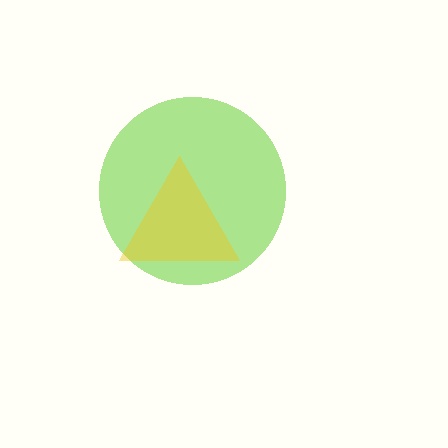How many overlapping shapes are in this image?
There are 2 overlapping shapes in the image.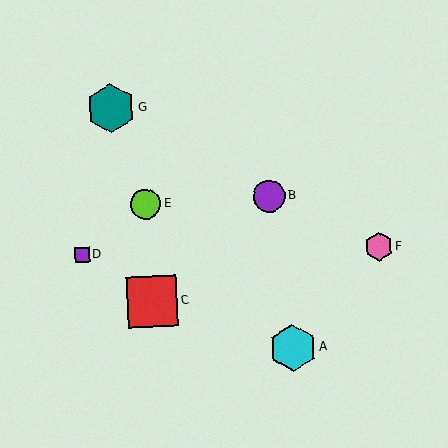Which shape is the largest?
The red square (labeled C) is the largest.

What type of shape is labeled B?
Shape B is a purple circle.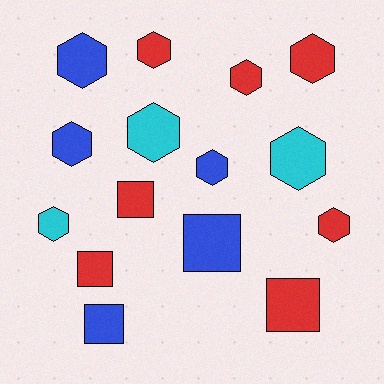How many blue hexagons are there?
There are 3 blue hexagons.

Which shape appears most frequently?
Hexagon, with 10 objects.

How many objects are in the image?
There are 15 objects.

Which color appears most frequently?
Red, with 7 objects.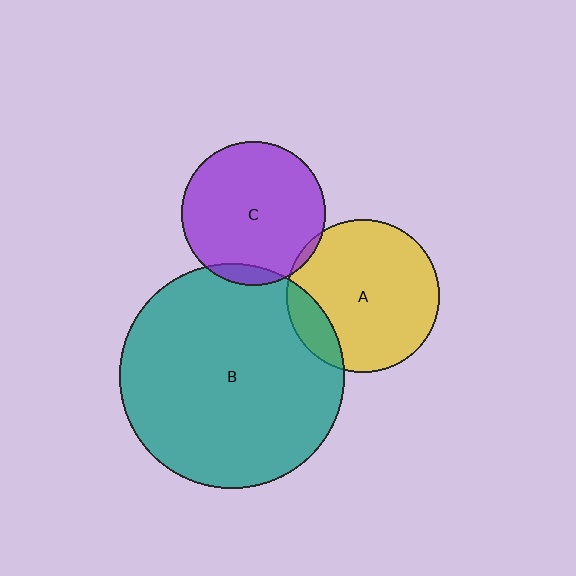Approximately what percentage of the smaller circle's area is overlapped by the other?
Approximately 5%.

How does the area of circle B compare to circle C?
Approximately 2.5 times.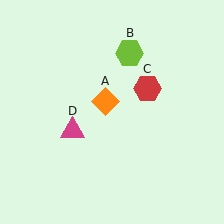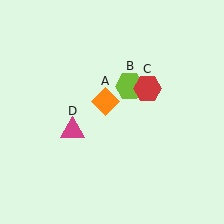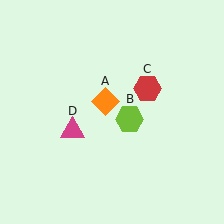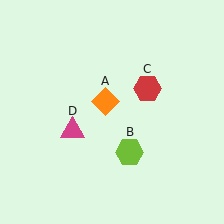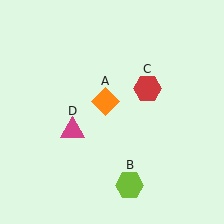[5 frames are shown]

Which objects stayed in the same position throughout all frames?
Orange diamond (object A) and red hexagon (object C) and magenta triangle (object D) remained stationary.